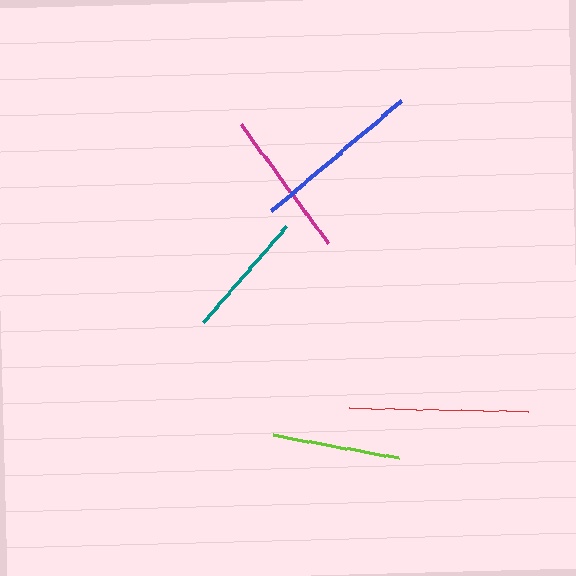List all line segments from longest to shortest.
From longest to shortest: red, blue, magenta, lime, teal.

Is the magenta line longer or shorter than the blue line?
The blue line is longer than the magenta line.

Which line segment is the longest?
The red line is the longest at approximately 178 pixels.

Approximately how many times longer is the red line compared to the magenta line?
The red line is approximately 1.2 times the length of the magenta line.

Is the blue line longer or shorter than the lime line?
The blue line is longer than the lime line.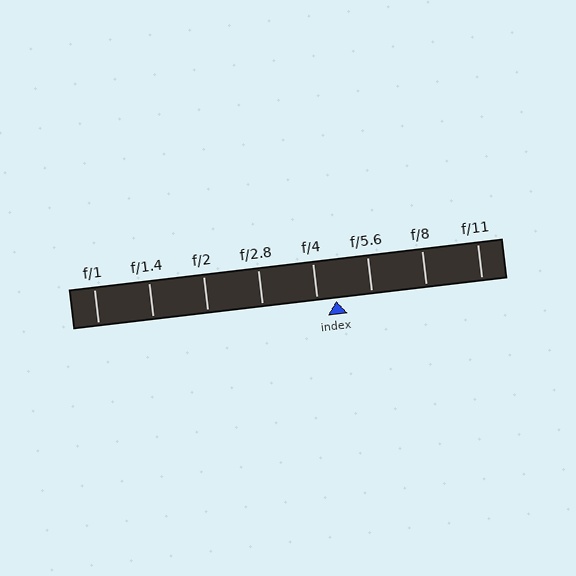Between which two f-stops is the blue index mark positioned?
The index mark is between f/4 and f/5.6.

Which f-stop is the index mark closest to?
The index mark is closest to f/4.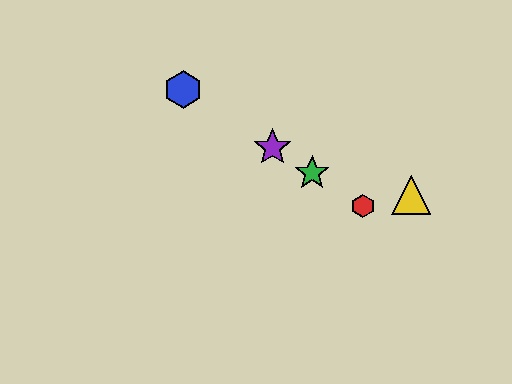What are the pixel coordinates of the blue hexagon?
The blue hexagon is at (183, 89).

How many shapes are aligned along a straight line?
4 shapes (the red hexagon, the blue hexagon, the green star, the purple star) are aligned along a straight line.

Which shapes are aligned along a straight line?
The red hexagon, the blue hexagon, the green star, the purple star are aligned along a straight line.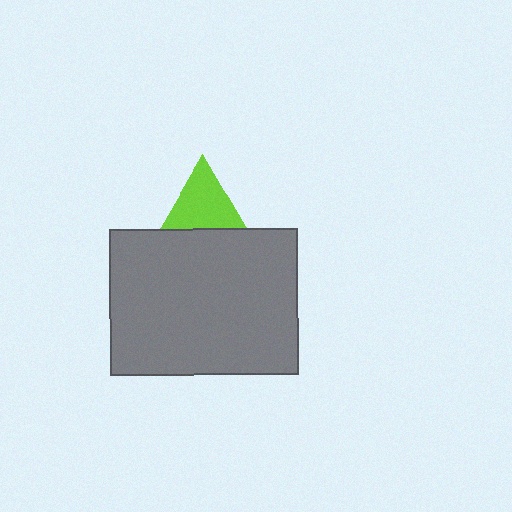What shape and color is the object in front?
The object in front is a gray rectangle.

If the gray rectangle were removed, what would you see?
You would see the complete lime triangle.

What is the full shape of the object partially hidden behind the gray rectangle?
The partially hidden object is a lime triangle.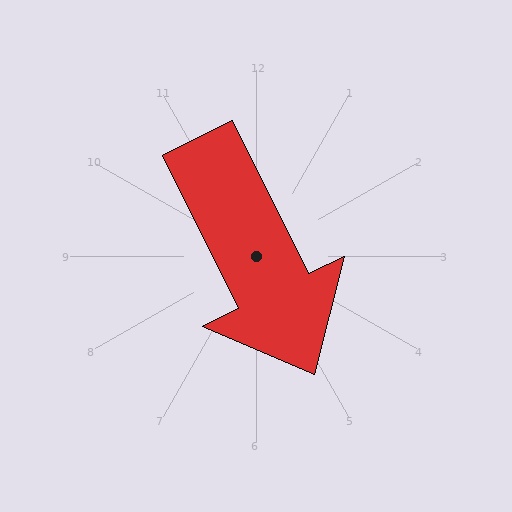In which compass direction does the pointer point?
Southeast.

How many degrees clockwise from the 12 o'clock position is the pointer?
Approximately 154 degrees.